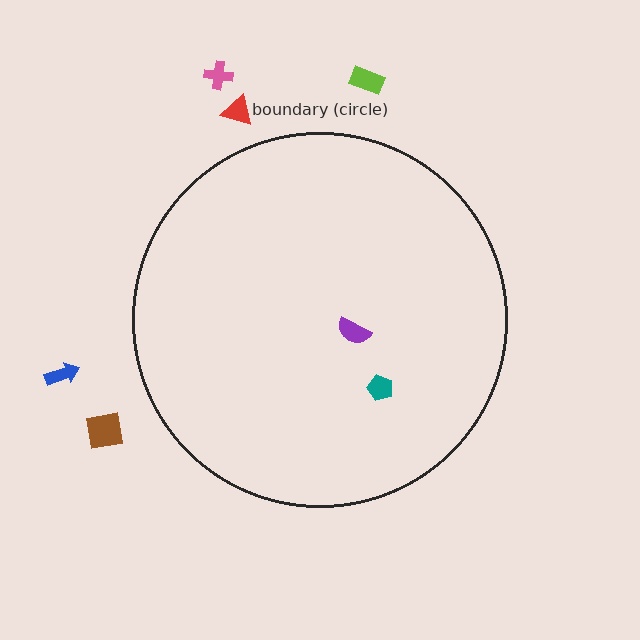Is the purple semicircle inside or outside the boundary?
Inside.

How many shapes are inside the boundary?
2 inside, 5 outside.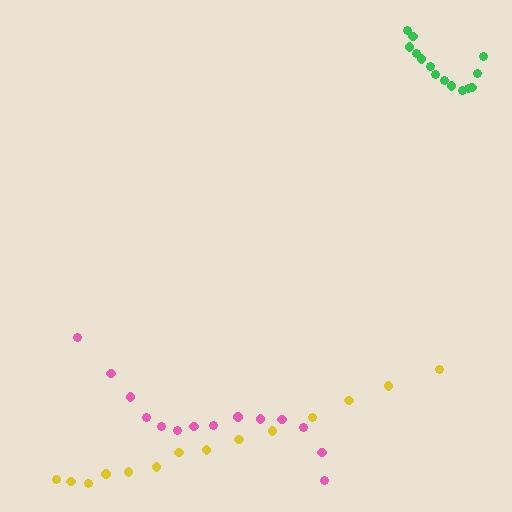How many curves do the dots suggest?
There are 3 distinct paths.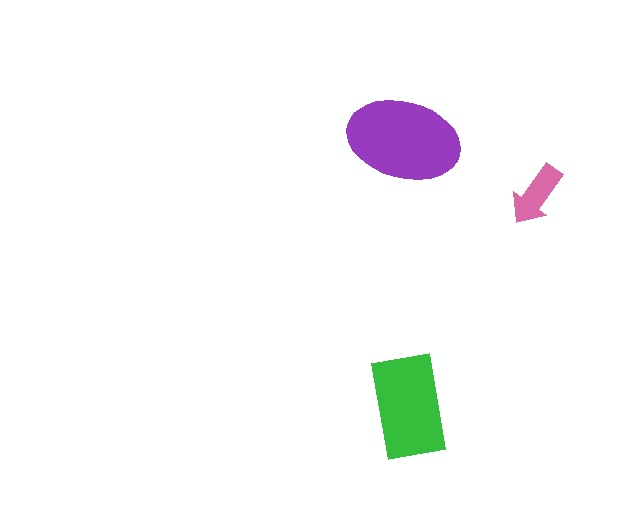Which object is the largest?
The purple ellipse.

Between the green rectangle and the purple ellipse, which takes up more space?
The purple ellipse.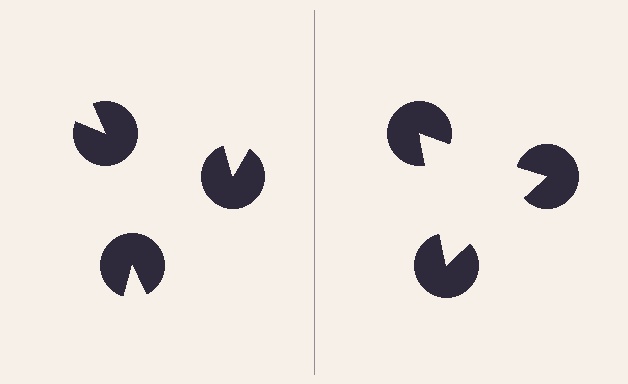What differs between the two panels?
The pac-man discs are positioned identically on both sides; only the wedge orientations differ. On the right they align to a triangle; on the left they are misaligned.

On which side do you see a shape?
An illusory triangle appears on the right side. On the left side the wedge cuts are rotated, so no coherent shape forms.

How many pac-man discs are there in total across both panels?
6 — 3 on each side.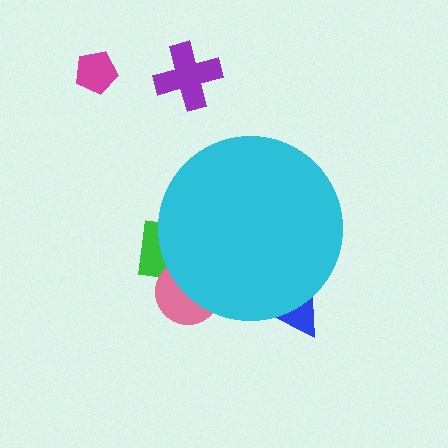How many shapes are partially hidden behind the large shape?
3 shapes are partially hidden.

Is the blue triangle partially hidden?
Yes, the blue triangle is partially hidden behind the cyan circle.